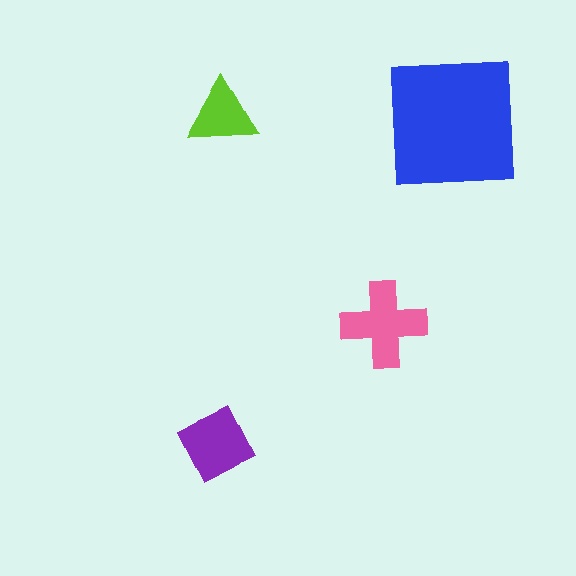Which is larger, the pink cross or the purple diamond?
The pink cross.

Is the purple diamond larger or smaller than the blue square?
Smaller.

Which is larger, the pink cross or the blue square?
The blue square.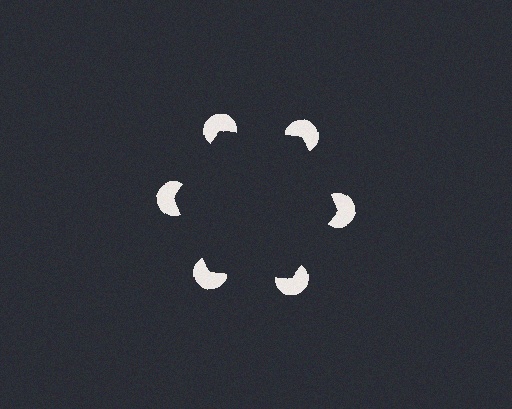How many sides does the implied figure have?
6 sides.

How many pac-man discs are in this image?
There are 6 — one at each vertex of the illusory hexagon.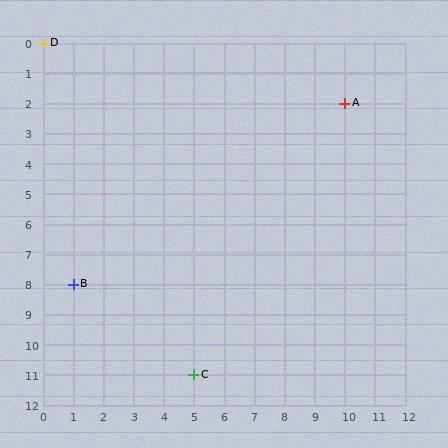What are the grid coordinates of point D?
Point D is at grid coordinates (0, 0).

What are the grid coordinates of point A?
Point A is at grid coordinates (10, 2).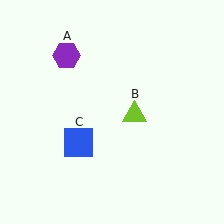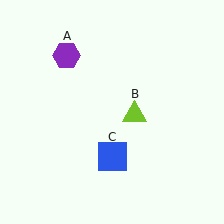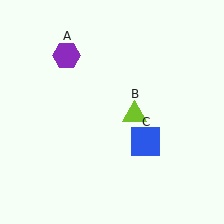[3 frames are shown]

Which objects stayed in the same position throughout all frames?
Purple hexagon (object A) and lime triangle (object B) remained stationary.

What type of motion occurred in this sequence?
The blue square (object C) rotated counterclockwise around the center of the scene.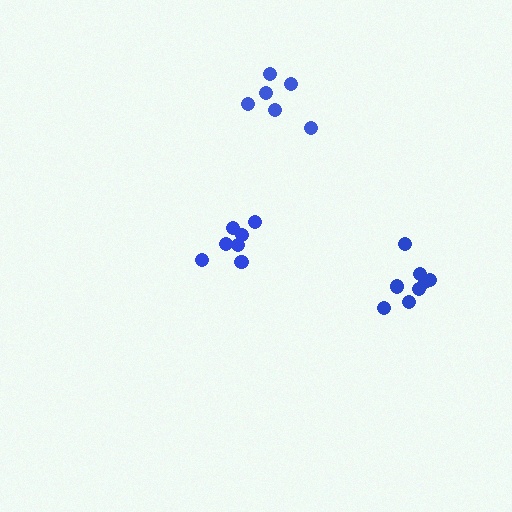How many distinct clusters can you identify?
There are 3 distinct clusters.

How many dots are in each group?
Group 1: 8 dots, Group 2: 7 dots, Group 3: 6 dots (21 total).